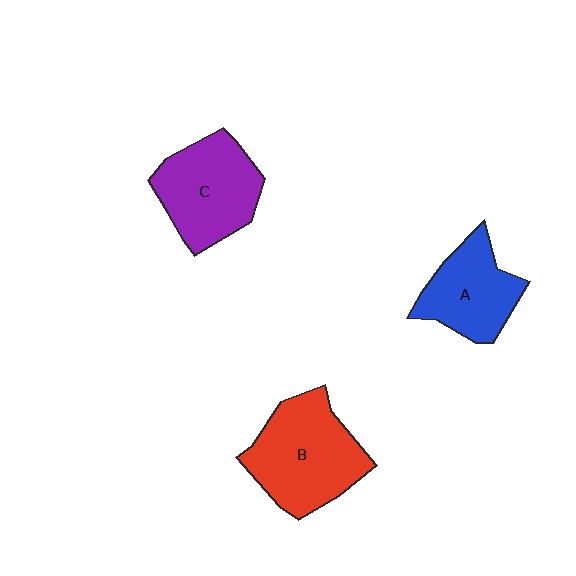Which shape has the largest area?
Shape B (red).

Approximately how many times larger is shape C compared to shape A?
Approximately 1.2 times.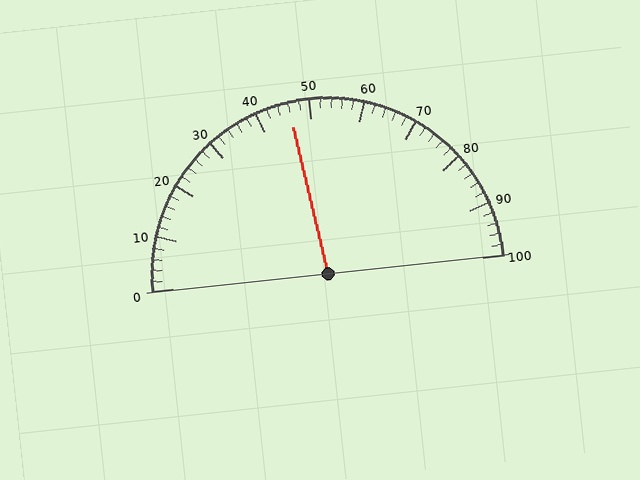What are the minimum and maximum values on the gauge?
The gauge ranges from 0 to 100.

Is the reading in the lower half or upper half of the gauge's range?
The reading is in the lower half of the range (0 to 100).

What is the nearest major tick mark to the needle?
The nearest major tick mark is 50.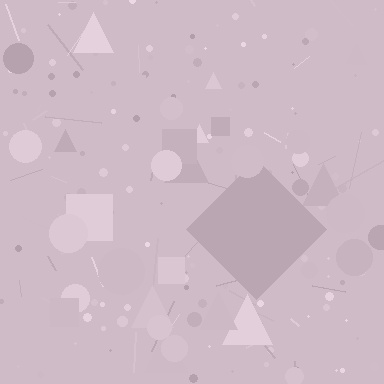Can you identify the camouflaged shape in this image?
The camouflaged shape is a diamond.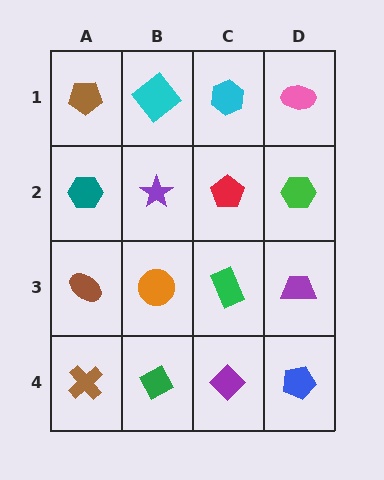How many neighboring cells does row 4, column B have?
3.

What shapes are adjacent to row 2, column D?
A pink ellipse (row 1, column D), a purple trapezoid (row 3, column D), a red pentagon (row 2, column C).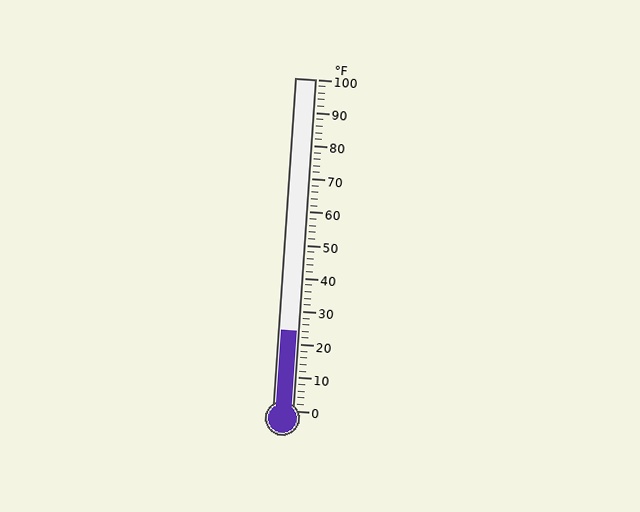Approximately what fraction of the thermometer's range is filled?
The thermometer is filled to approximately 25% of its range.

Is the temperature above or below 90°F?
The temperature is below 90°F.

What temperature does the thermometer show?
The thermometer shows approximately 24°F.